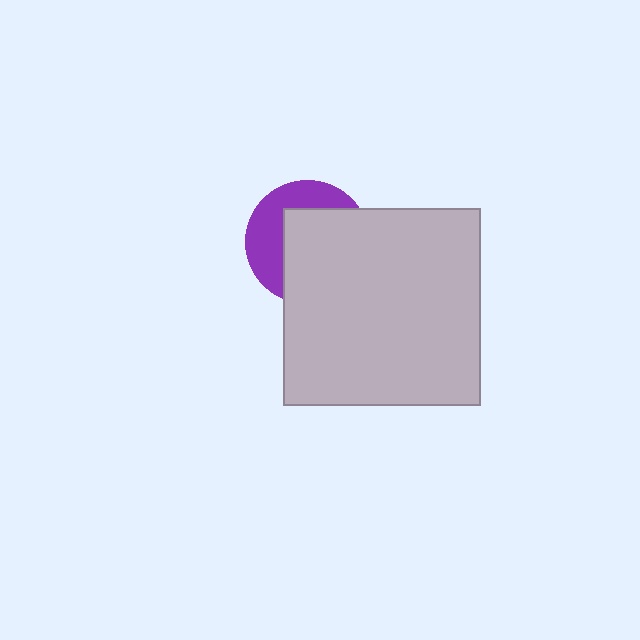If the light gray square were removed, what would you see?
You would see the complete purple circle.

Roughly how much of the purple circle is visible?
A small part of it is visible (roughly 40%).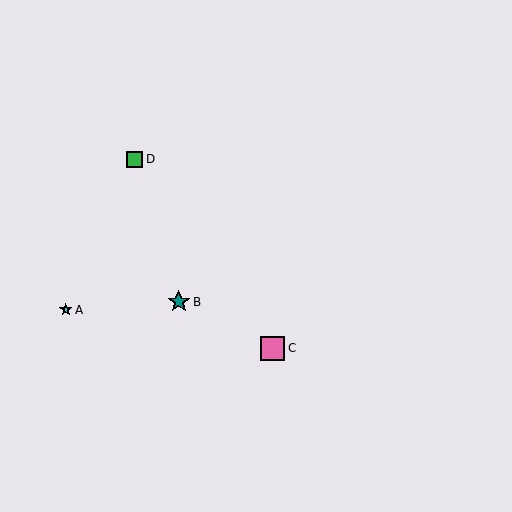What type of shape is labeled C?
Shape C is a pink square.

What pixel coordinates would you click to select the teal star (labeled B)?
Click at (179, 302) to select the teal star B.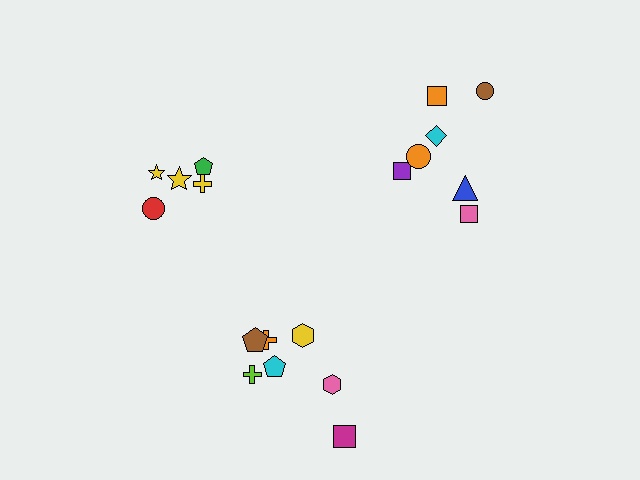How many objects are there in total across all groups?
There are 19 objects.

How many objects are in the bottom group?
There are 7 objects.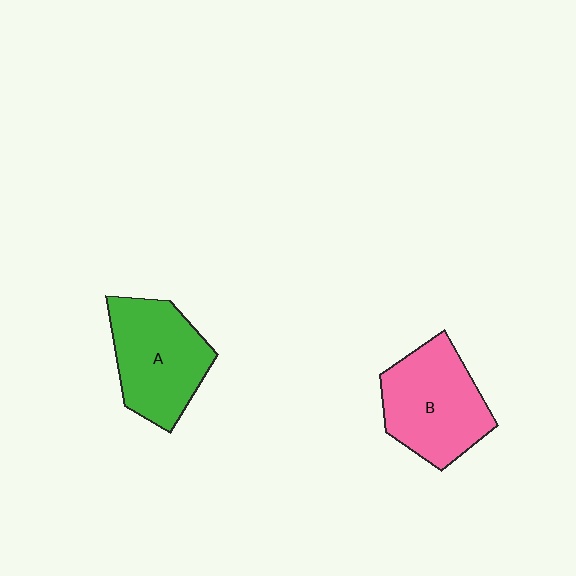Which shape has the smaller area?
Shape A (green).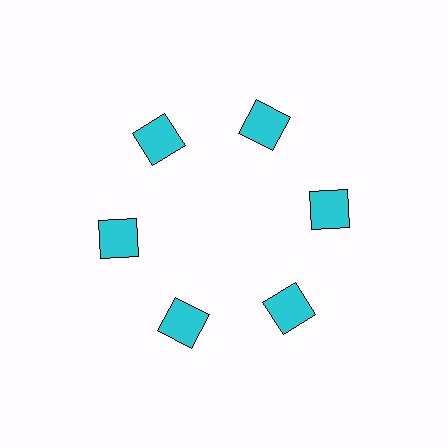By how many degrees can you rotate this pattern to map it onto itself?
The pattern maps onto itself every 60 degrees of rotation.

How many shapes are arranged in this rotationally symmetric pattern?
There are 6 shapes, arranged in 6 groups of 1.